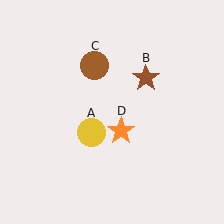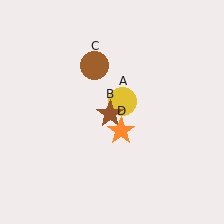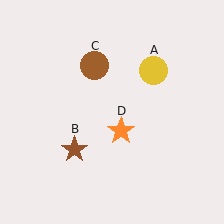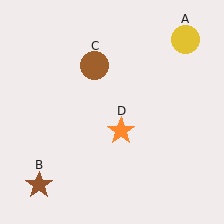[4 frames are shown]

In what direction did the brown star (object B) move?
The brown star (object B) moved down and to the left.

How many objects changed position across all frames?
2 objects changed position: yellow circle (object A), brown star (object B).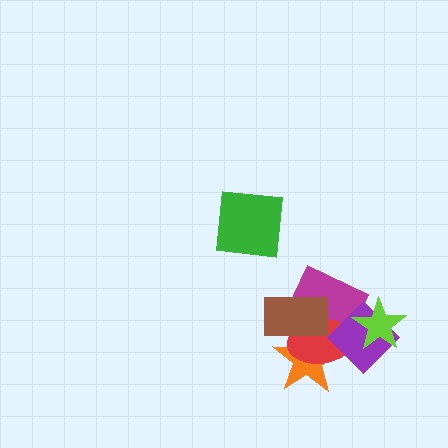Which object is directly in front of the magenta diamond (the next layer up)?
The red ellipse is directly in front of the magenta diamond.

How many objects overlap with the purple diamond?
4 objects overlap with the purple diamond.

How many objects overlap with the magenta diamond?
5 objects overlap with the magenta diamond.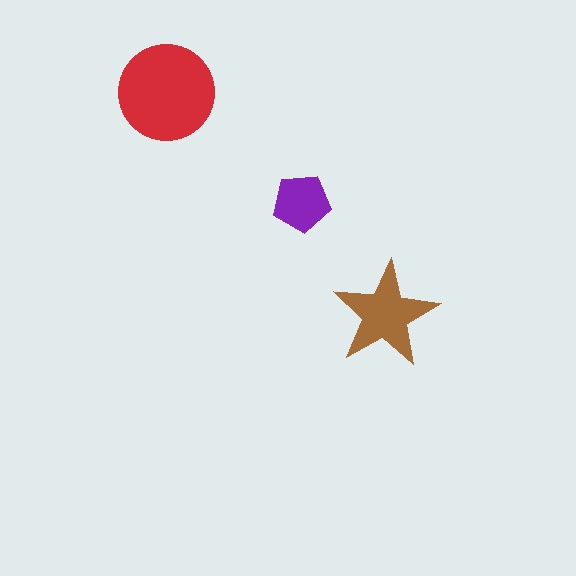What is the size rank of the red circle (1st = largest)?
1st.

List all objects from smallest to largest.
The purple pentagon, the brown star, the red circle.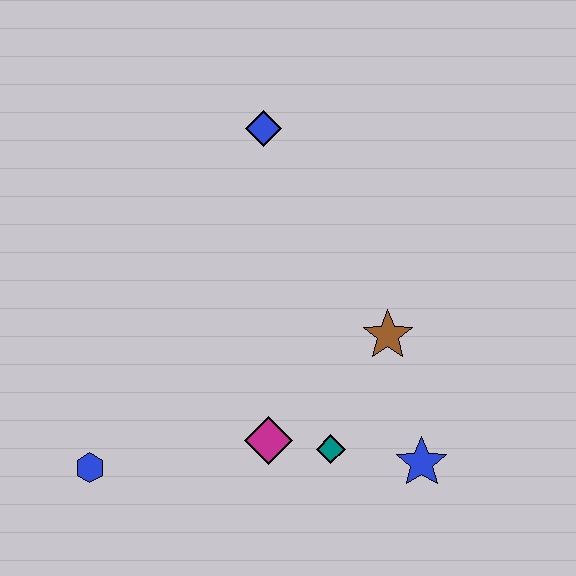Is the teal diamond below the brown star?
Yes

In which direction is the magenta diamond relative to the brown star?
The magenta diamond is to the left of the brown star.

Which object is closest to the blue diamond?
The brown star is closest to the blue diamond.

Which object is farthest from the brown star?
The blue hexagon is farthest from the brown star.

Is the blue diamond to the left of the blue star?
Yes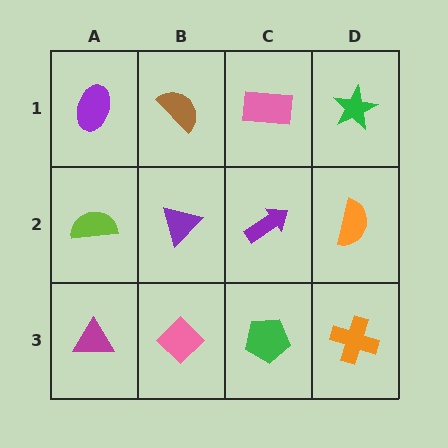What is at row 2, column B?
A purple triangle.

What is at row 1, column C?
A pink rectangle.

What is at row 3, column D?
An orange cross.